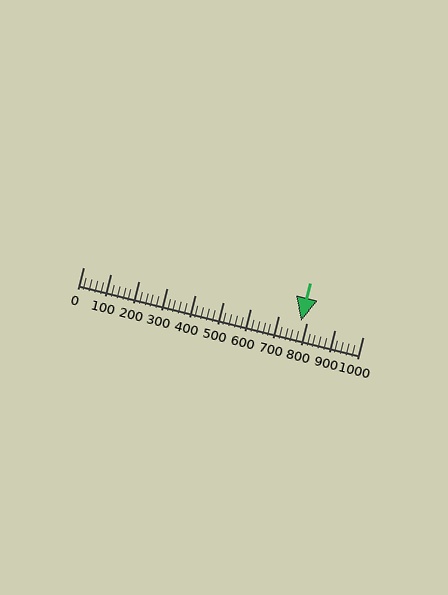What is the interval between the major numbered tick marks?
The major tick marks are spaced 100 units apart.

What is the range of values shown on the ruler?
The ruler shows values from 0 to 1000.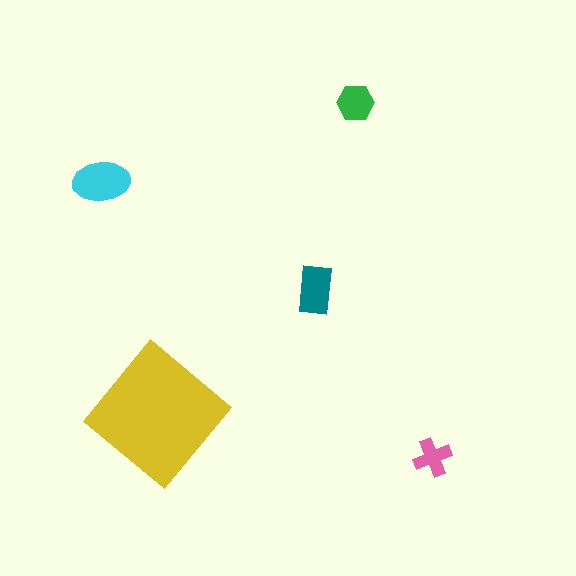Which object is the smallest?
The pink cross.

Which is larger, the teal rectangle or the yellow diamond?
The yellow diamond.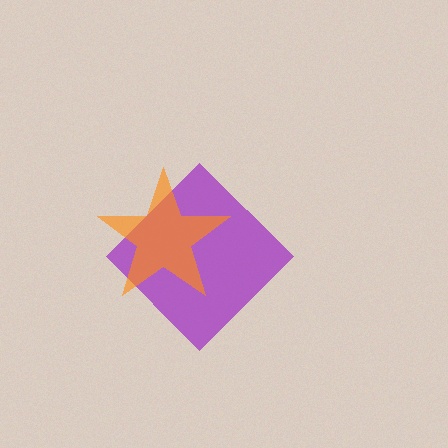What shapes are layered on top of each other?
The layered shapes are: a purple diamond, an orange star.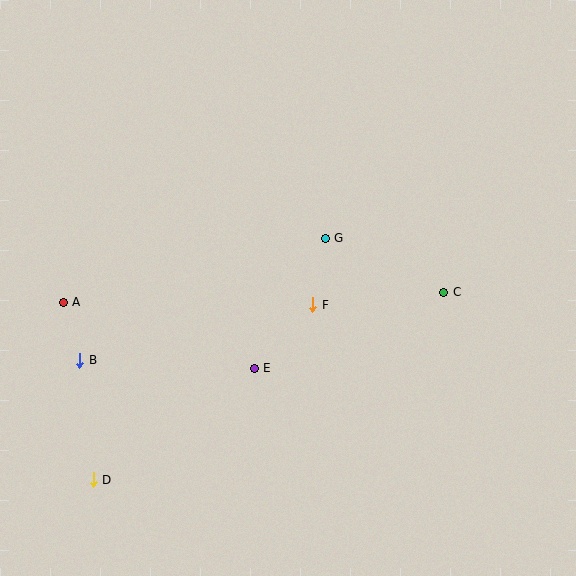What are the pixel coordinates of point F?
Point F is at (313, 305).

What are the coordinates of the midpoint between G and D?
The midpoint between G and D is at (209, 359).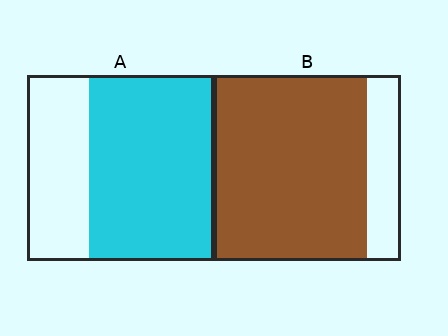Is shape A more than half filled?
Yes.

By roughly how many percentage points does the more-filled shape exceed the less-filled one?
By roughly 15 percentage points (B over A).